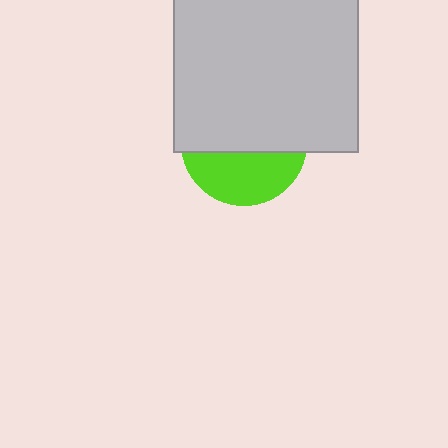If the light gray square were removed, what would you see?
You would see the complete lime circle.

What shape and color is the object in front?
The object in front is a light gray square.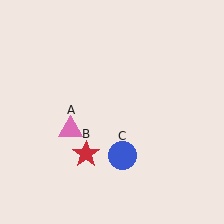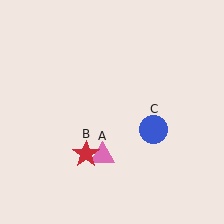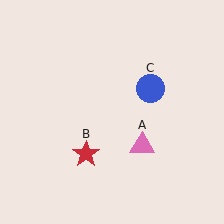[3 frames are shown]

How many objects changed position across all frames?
2 objects changed position: pink triangle (object A), blue circle (object C).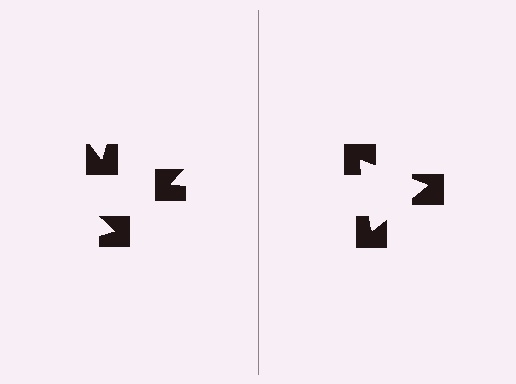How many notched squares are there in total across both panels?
6 — 3 on each side.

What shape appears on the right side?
An illusory triangle.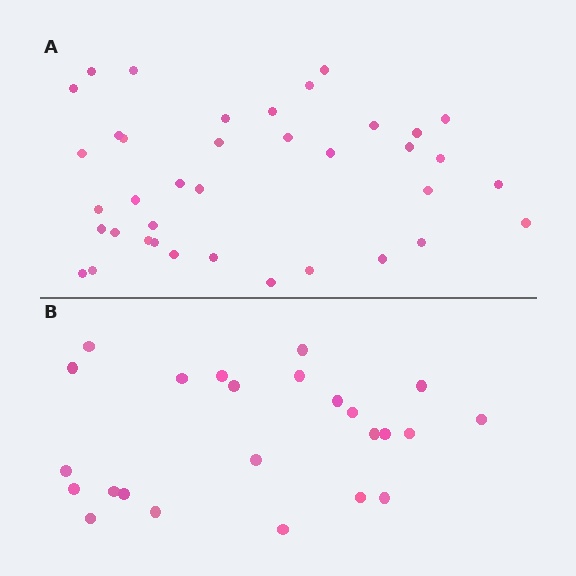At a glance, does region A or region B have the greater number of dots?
Region A (the top region) has more dots.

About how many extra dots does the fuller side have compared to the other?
Region A has approximately 15 more dots than region B.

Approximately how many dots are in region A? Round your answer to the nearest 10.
About 40 dots. (The exact count is 38, which rounds to 40.)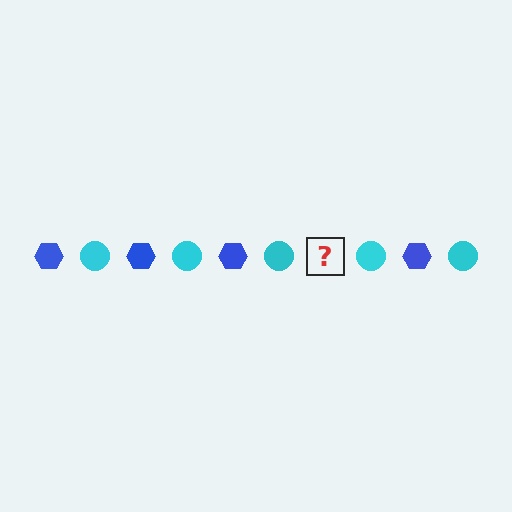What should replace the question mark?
The question mark should be replaced with a blue hexagon.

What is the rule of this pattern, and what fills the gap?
The rule is that the pattern alternates between blue hexagon and cyan circle. The gap should be filled with a blue hexagon.